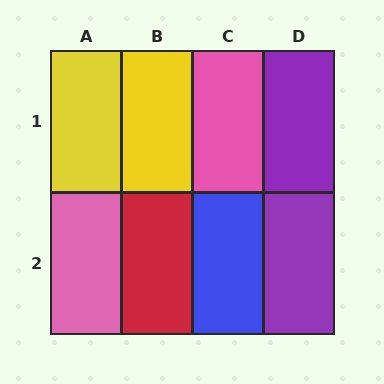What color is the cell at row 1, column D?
Purple.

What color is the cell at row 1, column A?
Yellow.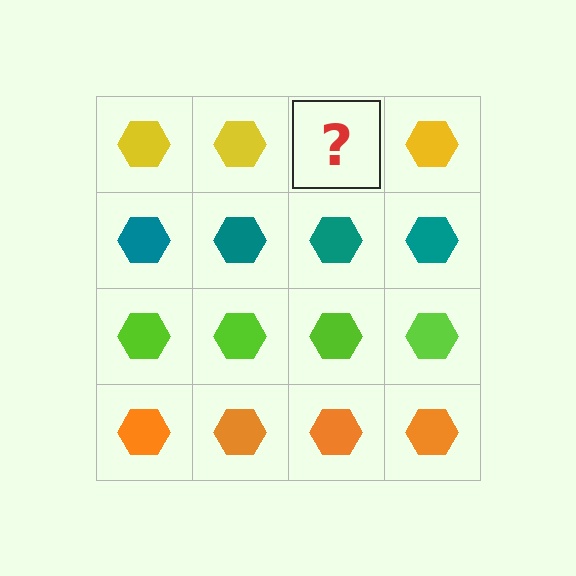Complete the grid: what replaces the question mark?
The question mark should be replaced with a yellow hexagon.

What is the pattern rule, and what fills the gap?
The rule is that each row has a consistent color. The gap should be filled with a yellow hexagon.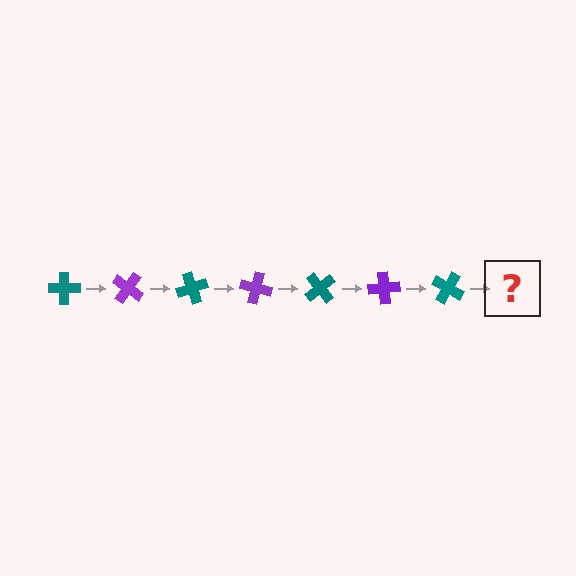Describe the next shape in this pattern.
It should be a purple cross, rotated 245 degrees from the start.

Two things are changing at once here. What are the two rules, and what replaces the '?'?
The two rules are that it rotates 35 degrees each step and the color cycles through teal and purple. The '?' should be a purple cross, rotated 245 degrees from the start.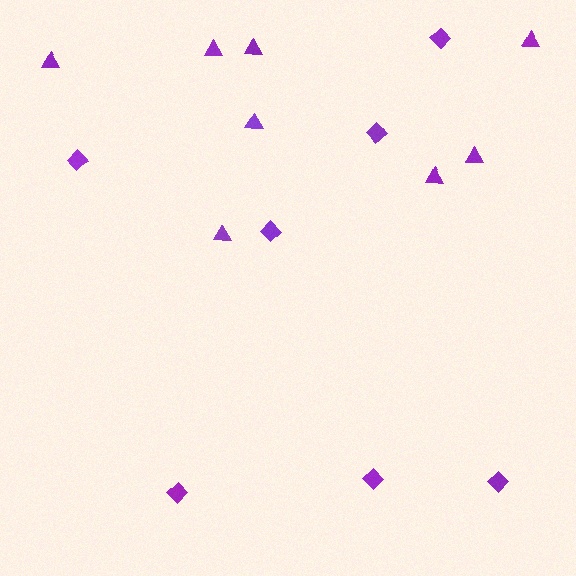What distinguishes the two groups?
There are 2 groups: one group of diamonds (7) and one group of triangles (8).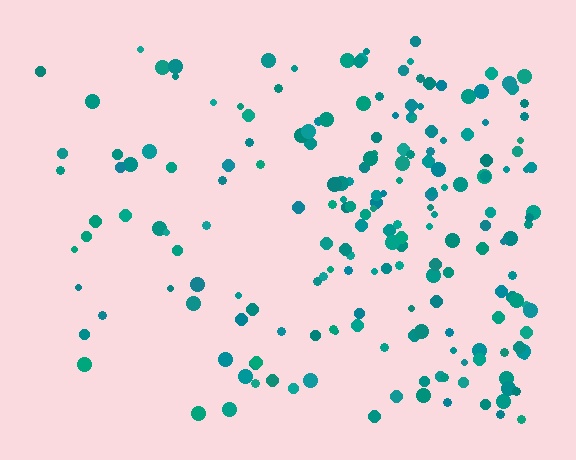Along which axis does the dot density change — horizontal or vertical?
Horizontal.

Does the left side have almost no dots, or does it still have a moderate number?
Still a moderate number, just noticeably fewer than the right.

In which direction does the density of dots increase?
From left to right, with the right side densest.